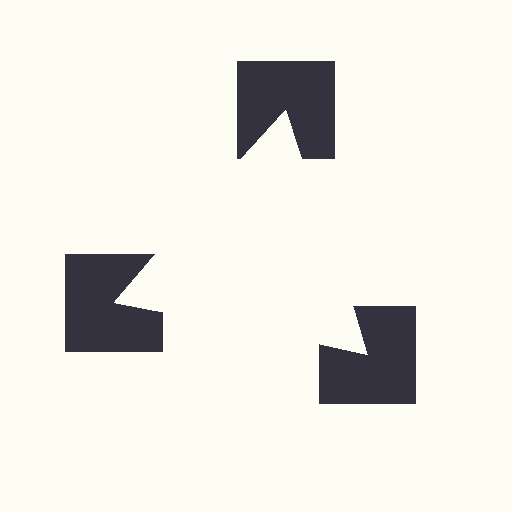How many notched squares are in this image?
There are 3 — one at each vertex of the illusory triangle.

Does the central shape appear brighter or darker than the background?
It typically appears slightly brighter than the background, even though no actual brightness change is drawn.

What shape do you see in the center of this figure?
An illusory triangle — its edges are inferred from the aligned wedge cuts in the notched squares, not physically drawn.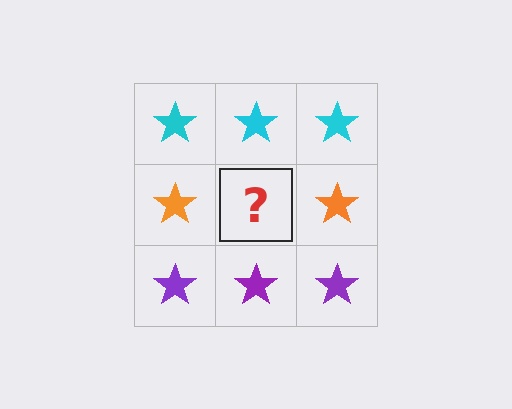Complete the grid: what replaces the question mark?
The question mark should be replaced with an orange star.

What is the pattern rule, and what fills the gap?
The rule is that each row has a consistent color. The gap should be filled with an orange star.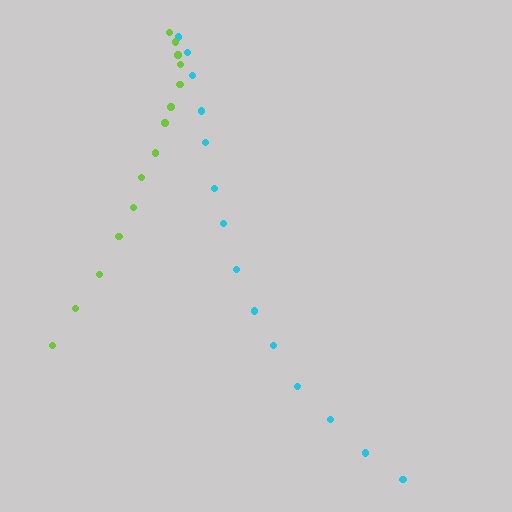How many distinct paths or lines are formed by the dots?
There are 2 distinct paths.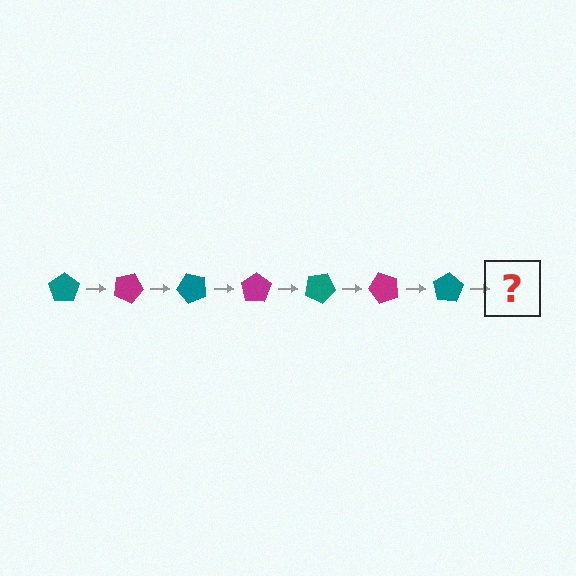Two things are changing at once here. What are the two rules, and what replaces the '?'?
The two rules are that it rotates 25 degrees each step and the color cycles through teal and magenta. The '?' should be a magenta pentagon, rotated 175 degrees from the start.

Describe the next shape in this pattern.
It should be a magenta pentagon, rotated 175 degrees from the start.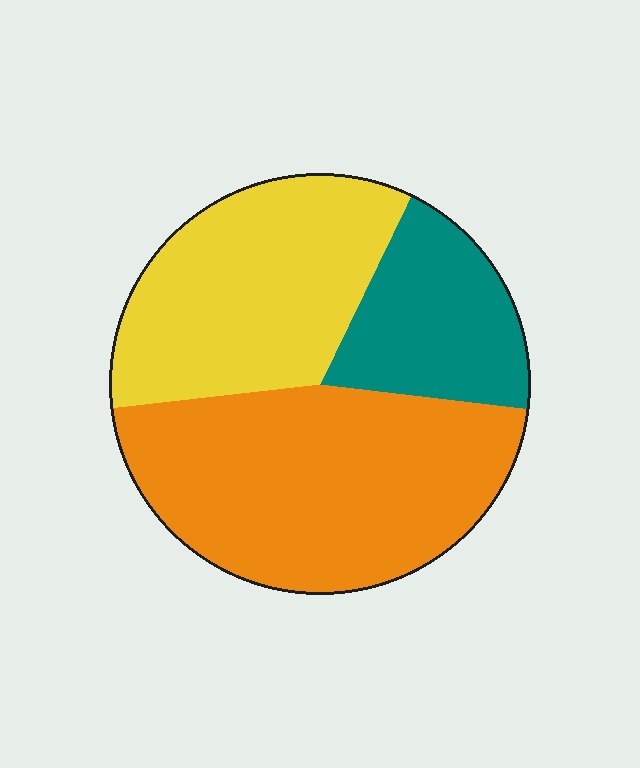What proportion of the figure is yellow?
Yellow takes up about one third (1/3) of the figure.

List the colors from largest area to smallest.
From largest to smallest: orange, yellow, teal.